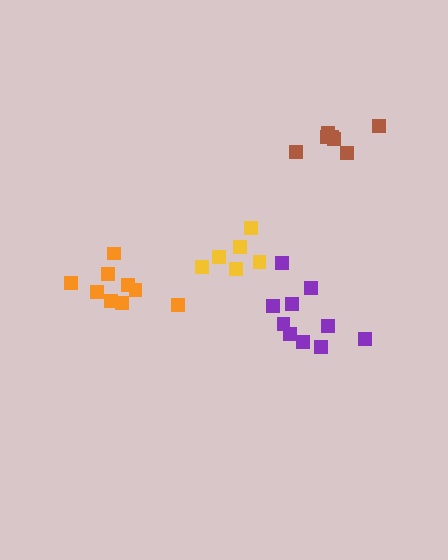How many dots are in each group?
Group 1: 10 dots, Group 2: 6 dots, Group 3: 7 dots, Group 4: 9 dots (32 total).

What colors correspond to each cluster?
The clusters are colored: purple, yellow, brown, orange.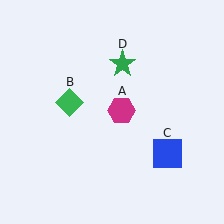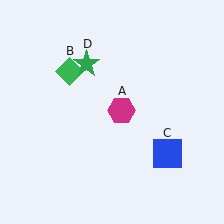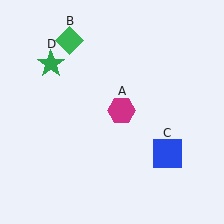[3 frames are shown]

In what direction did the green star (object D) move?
The green star (object D) moved left.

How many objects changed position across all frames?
2 objects changed position: green diamond (object B), green star (object D).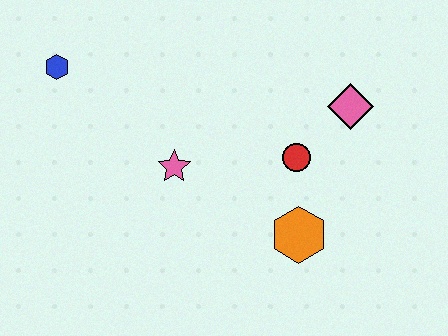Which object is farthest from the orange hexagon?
The blue hexagon is farthest from the orange hexagon.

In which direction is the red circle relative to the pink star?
The red circle is to the right of the pink star.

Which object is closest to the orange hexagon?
The red circle is closest to the orange hexagon.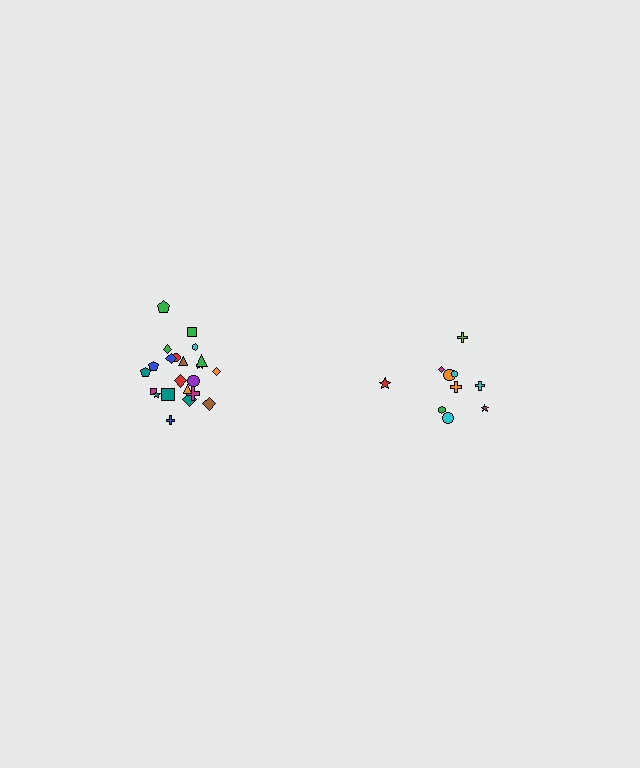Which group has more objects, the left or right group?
The left group.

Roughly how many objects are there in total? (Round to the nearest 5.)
Roughly 30 objects in total.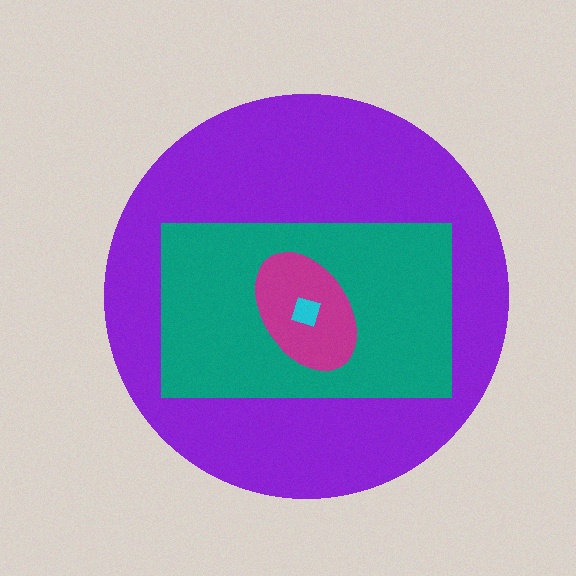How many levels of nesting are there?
4.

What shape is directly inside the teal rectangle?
The magenta ellipse.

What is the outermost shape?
The purple circle.